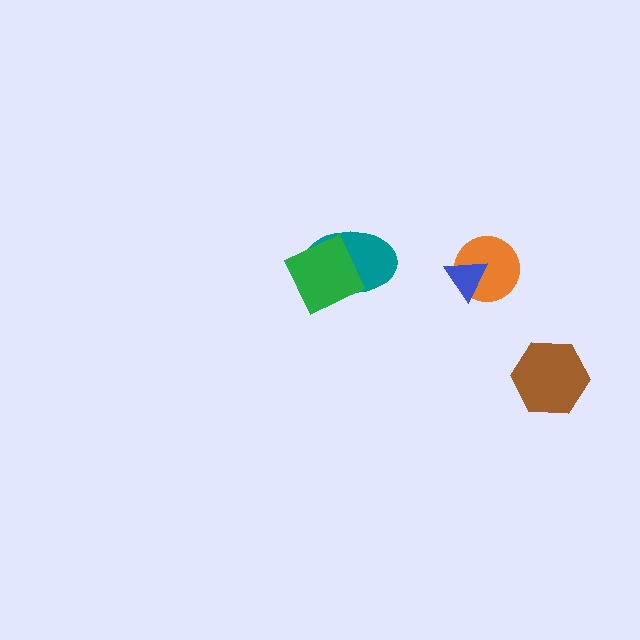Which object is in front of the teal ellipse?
The green square is in front of the teal ellipse.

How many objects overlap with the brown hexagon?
0 objects overlap with the brown hexagon.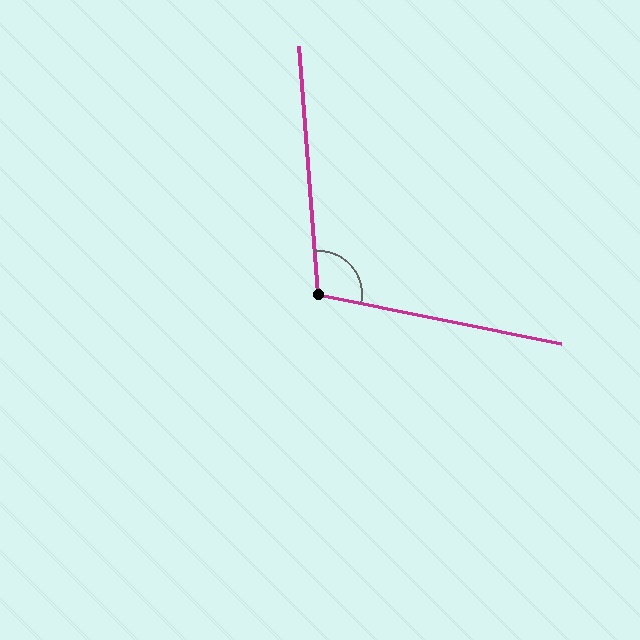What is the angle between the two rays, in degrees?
Approximately 106 degrees.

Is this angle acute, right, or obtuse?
It is obtuse.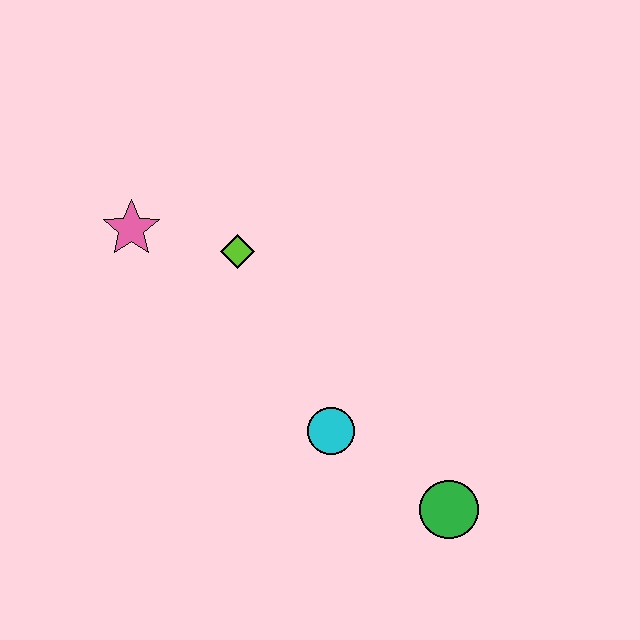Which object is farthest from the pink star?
The green circle is farthest from the pink star.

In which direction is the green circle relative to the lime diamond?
The green circle is below the lime diamond.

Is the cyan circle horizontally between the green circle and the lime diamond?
Yes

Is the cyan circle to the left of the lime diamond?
No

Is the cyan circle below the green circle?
No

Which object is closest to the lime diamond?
The pink star is closest to the lime diamond.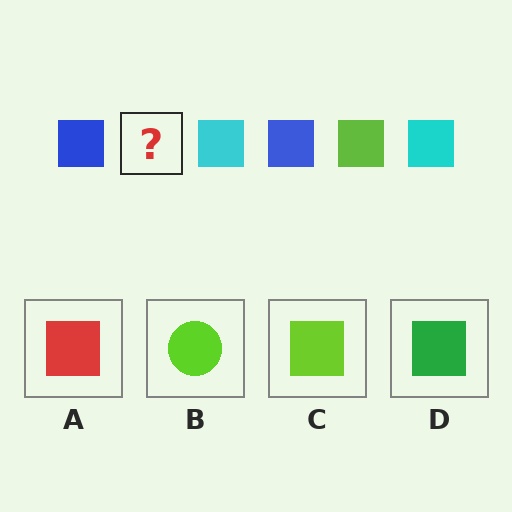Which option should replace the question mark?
Option C.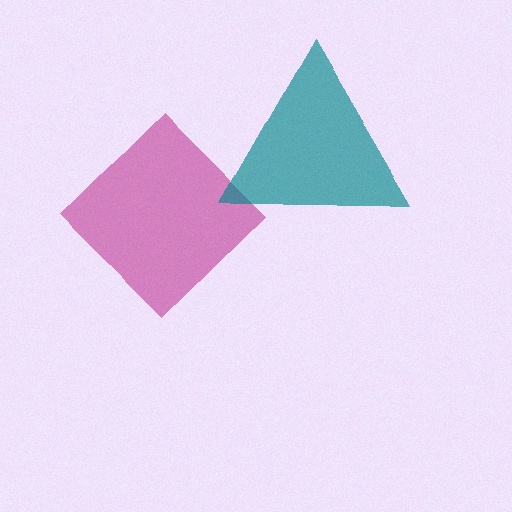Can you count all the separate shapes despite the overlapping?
Yes, there are 2 separate shapes.